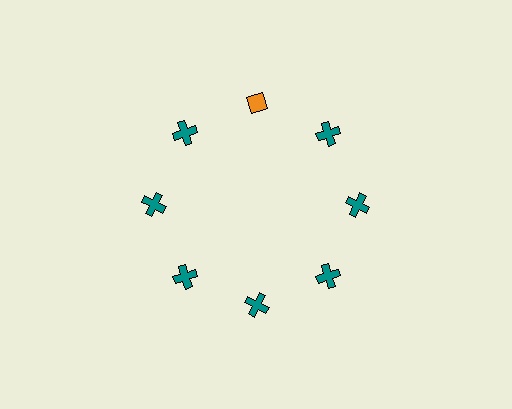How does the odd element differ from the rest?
It differs in both color (orange instead of teal) and shape (diamond instead of cross).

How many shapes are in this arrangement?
There are 8 shapes arranged in a ring pattern.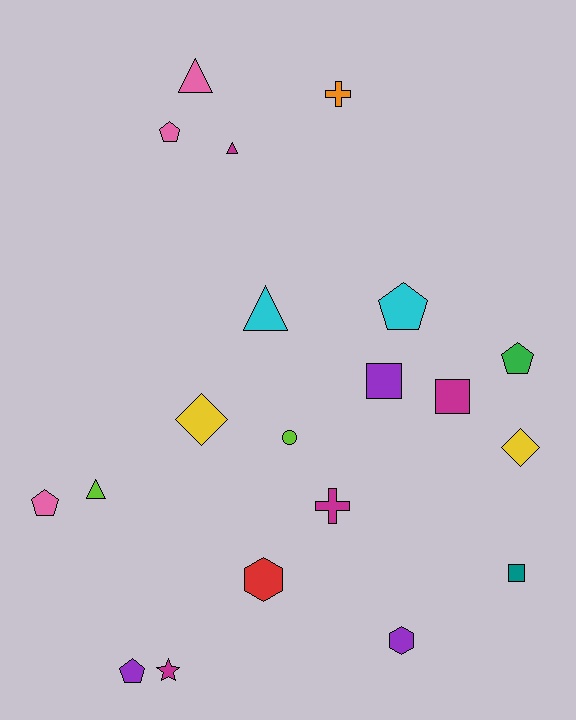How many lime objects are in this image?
There are 2 lime objects.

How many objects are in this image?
There are 20 objects.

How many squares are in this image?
There are 3 squares.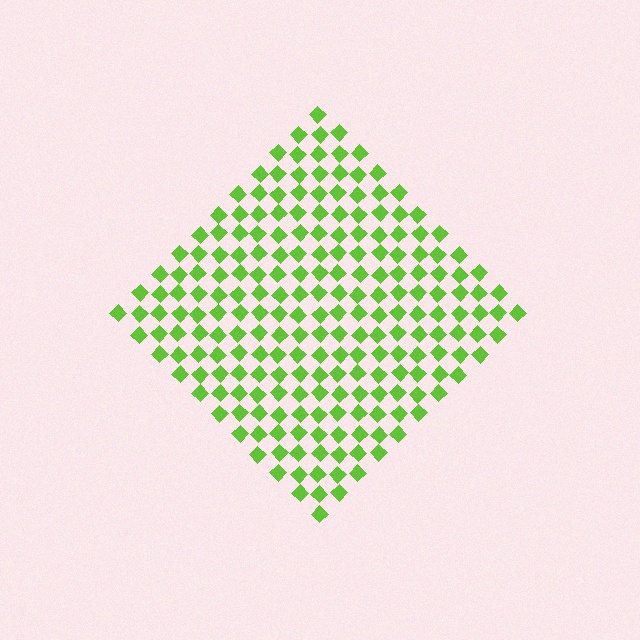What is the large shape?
The large shape is a diamond.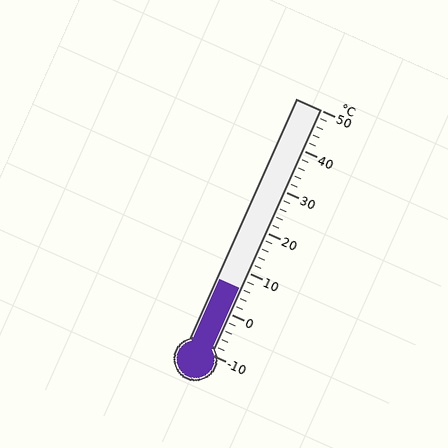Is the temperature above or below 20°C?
The temperature is below 20°C.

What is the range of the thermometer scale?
The thermometer scale ranges from -10°C to 50°C.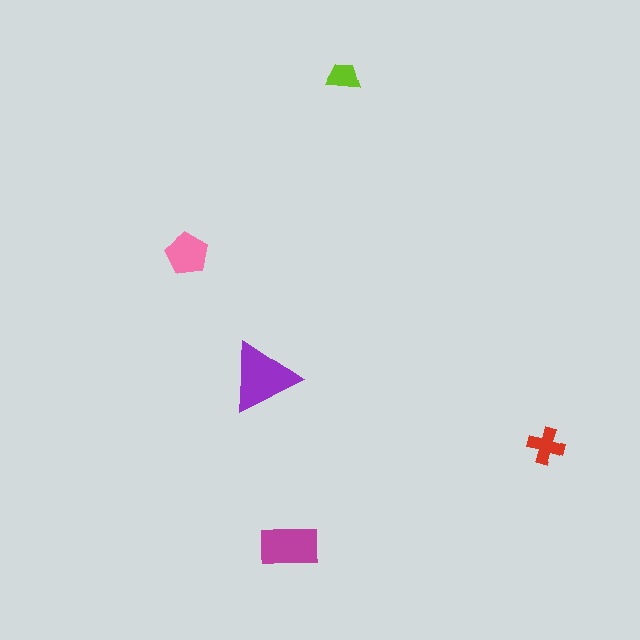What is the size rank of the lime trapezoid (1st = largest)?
5th.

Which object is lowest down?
The magenta rectangle is bottommost.